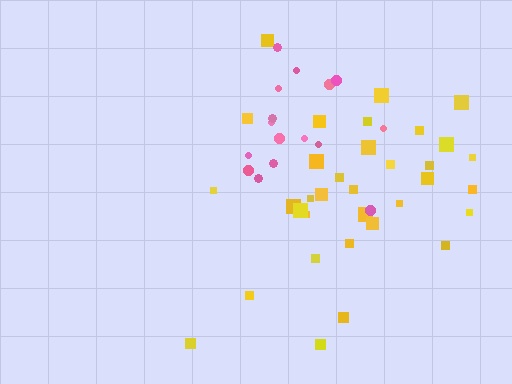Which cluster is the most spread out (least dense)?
Pink.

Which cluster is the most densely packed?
Yellow.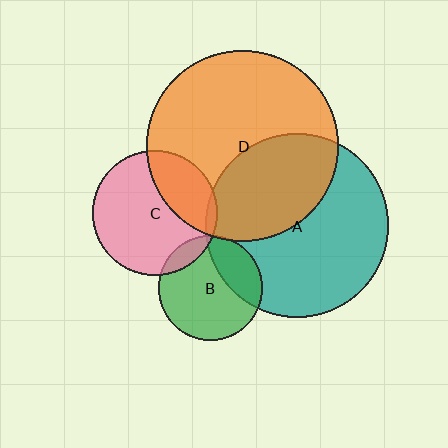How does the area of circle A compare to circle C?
Approximately 2.2 times.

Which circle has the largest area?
Circle D (orange).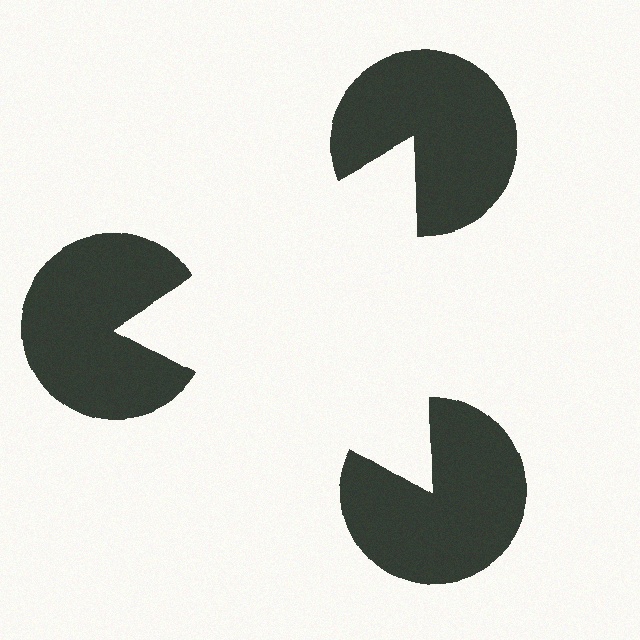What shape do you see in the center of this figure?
An illusory triangle — its edges are inferred from the aligned wedge cuts in the pac-man discs, not physically drawn.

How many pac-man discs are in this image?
There are 3 — one at each vertex of the illusory triangle.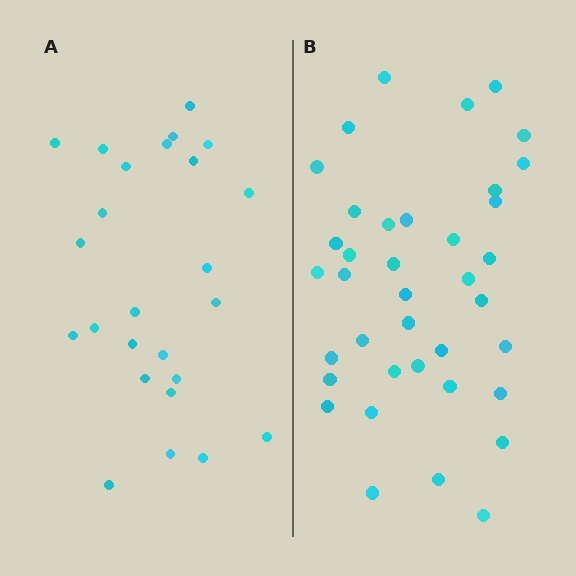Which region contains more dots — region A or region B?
Region B (the right region) has more dots.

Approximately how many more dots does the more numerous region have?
Region B has approximately 15 more dots than region A.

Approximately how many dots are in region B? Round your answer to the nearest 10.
About 40 dots. (The exact count is 38, which rounds to 40.)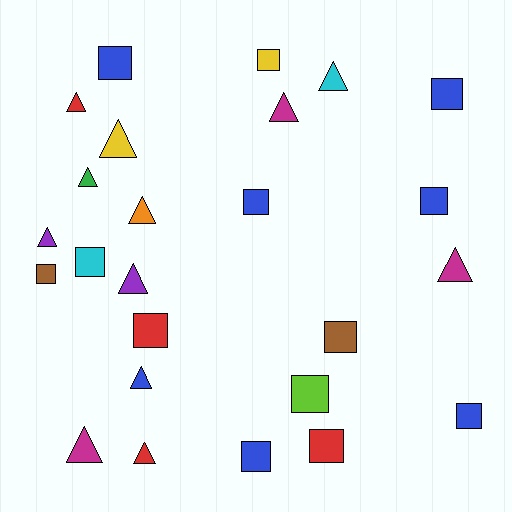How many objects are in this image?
There are 25 objects.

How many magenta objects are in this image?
There are 3 magenta objects.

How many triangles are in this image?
There are 12 triangles.